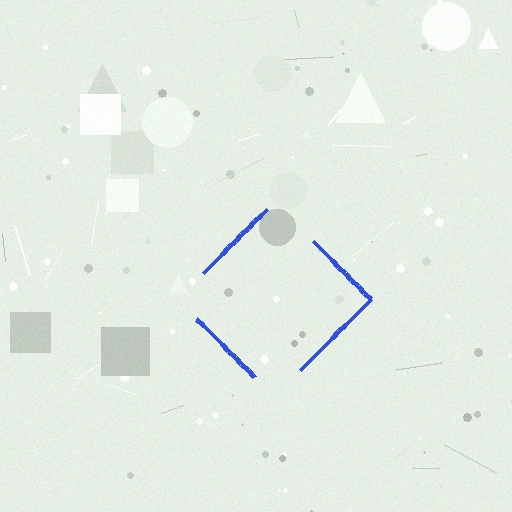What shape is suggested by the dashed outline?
The dashed outline suggests a diamond.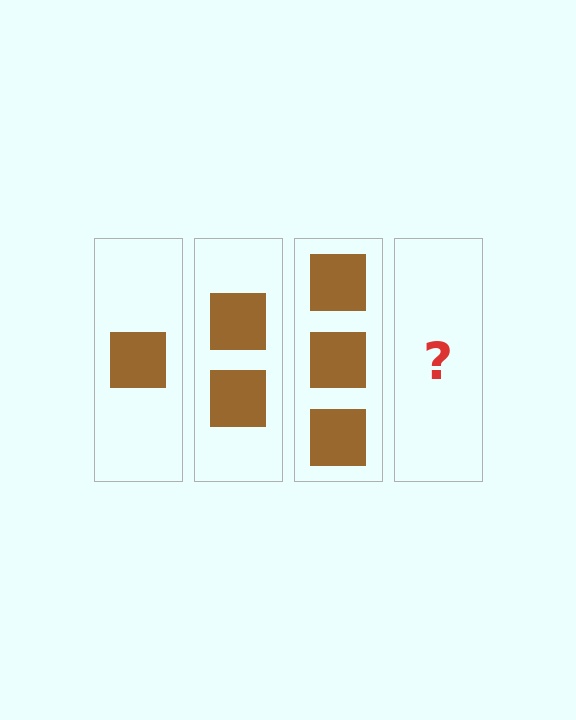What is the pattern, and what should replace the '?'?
The pattern is that each step adds one more square. The '?' should be 4 squares.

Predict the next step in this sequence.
The next step is 4 squares.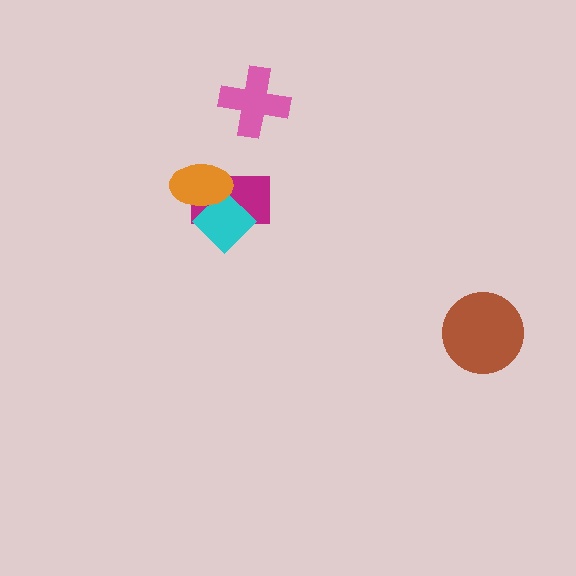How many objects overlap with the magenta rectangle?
2 objects overlap with the magenta rectangle.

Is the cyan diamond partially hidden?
Yes, it is partially covered by another shape.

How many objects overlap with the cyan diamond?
2 objects overlap with the cyan diamond.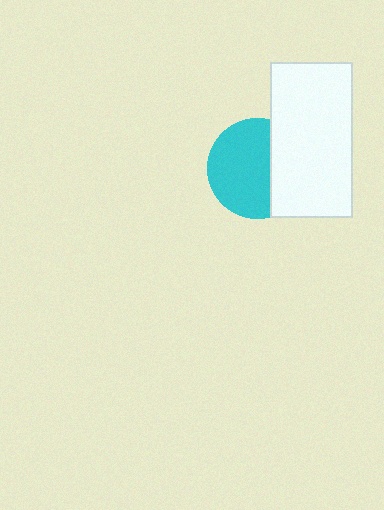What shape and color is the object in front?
The object in front is a white rectangle.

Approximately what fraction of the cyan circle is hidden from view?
Roughly 35% of the cyan circle is hidden behind the white rectangle.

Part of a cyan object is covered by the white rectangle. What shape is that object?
It is a circle.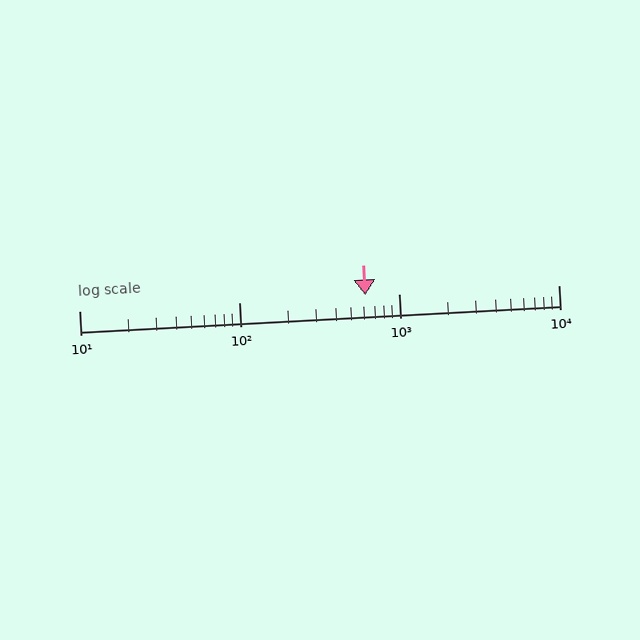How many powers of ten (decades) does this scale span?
The scale spans 3 decades, from 10 to 10000.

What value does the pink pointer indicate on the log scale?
The pointer indicates approximately 620.